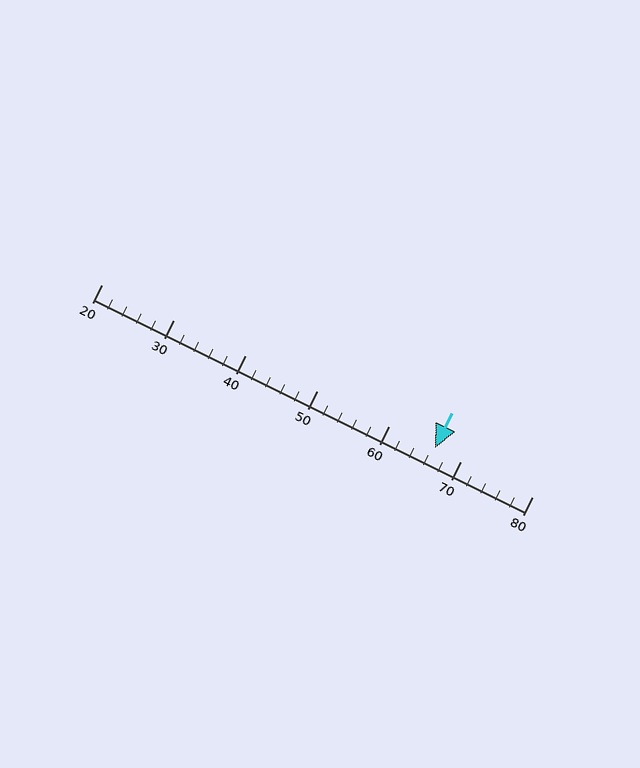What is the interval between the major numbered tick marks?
The major tick marks are spaced 10 units apart.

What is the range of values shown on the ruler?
The ruler shows values from 20 to 80.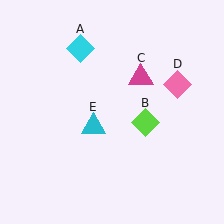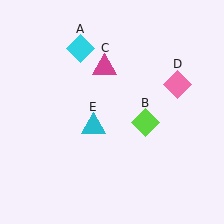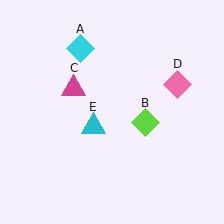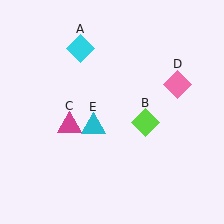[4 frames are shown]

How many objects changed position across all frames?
1 object changed position: magenta triangle (object C).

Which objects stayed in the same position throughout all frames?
Cyan diamond (object A) and lime diamond (object B) and pink diamond (object D) and cyan triangle (object E) remained stationary.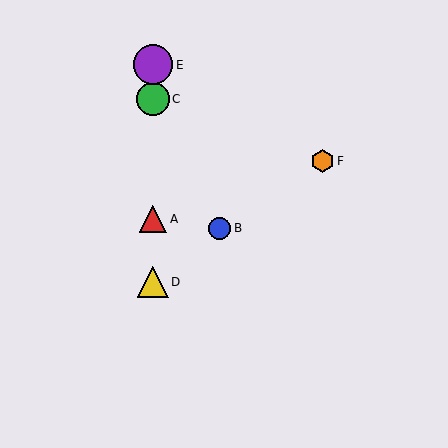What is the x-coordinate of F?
Object F is at x≈323.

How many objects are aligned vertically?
4 objects (A, C, D, E) are aligned vertically.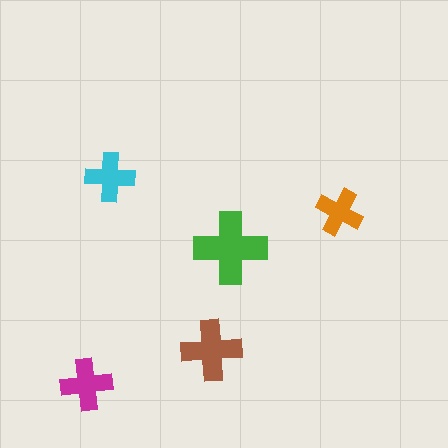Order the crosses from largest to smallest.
the green one, the brown one, the magenta one, the cyan one, the orange one.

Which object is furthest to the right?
The orange cross is rightmost.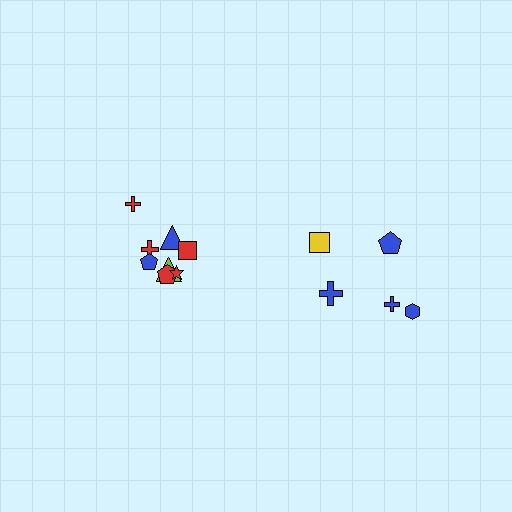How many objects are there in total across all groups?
There are 13 objects.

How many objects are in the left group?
There are 8 objects.